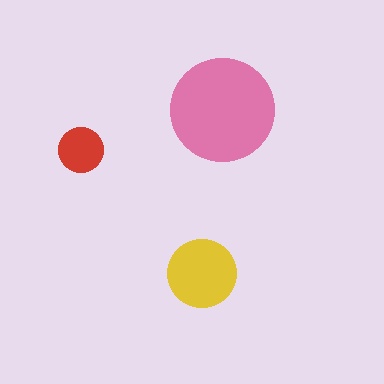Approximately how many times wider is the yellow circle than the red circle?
About 1.5 times wider.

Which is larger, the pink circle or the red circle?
The pink one.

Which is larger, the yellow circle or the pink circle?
The pink one.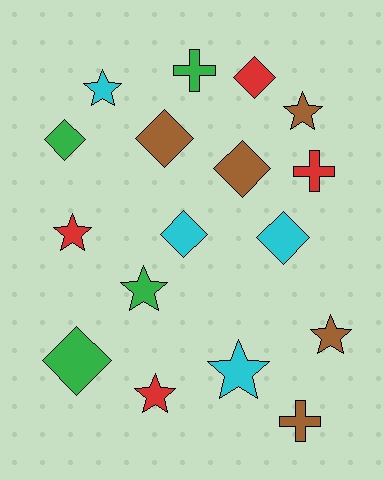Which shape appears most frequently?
Star, with 7 objects.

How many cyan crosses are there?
There are no cyan crosses.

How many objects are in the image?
There are 17 objects.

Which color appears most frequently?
Brown, with 5 objects.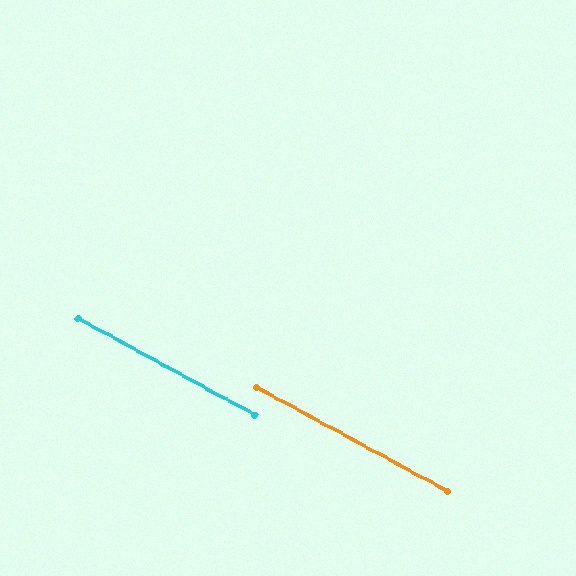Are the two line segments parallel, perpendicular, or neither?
Parallel — their directions differ by only 0.0°.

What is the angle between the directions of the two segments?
Approximately 0 degrees.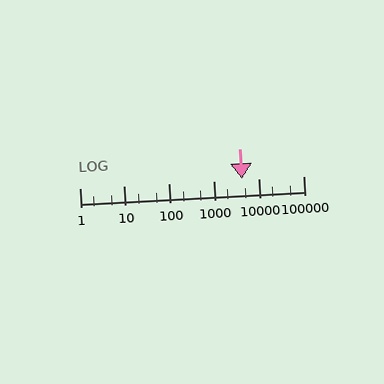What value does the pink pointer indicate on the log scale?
The pointer indicates approximately 4300.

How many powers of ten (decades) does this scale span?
The scale spans 5 decades, from 1 to 100000.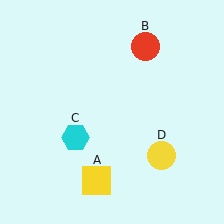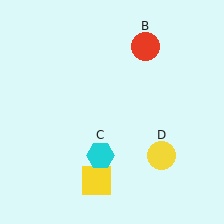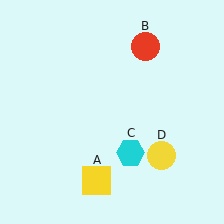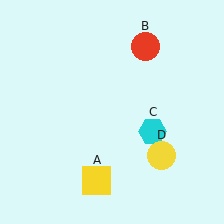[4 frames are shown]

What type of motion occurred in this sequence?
The cyan hexagon (object C) rotated counterclockwise around the center of the scene.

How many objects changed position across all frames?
1 object changed position: cyan hexagon (object C).